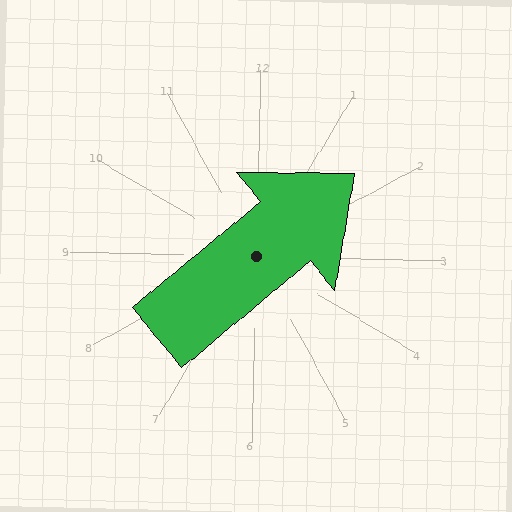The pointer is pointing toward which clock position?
Roughly 2 o'clock.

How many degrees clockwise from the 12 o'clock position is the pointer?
Approximately 49 degrees.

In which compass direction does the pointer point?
Northeast.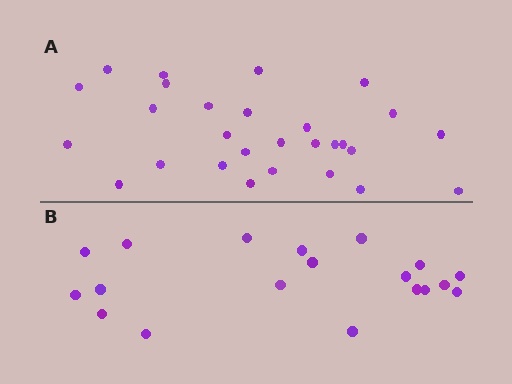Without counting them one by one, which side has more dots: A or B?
Region A (the top region) has more dots.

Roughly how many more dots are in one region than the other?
Region A has roughly 8 or so more dots than region B.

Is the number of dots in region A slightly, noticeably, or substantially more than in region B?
Region A has substantially more. The ratio is roughly 1.5 to 1.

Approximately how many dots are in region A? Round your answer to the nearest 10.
About 30 dots. (The exact count is 28, which rounds to 30.)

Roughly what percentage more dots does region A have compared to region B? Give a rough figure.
About 45% more.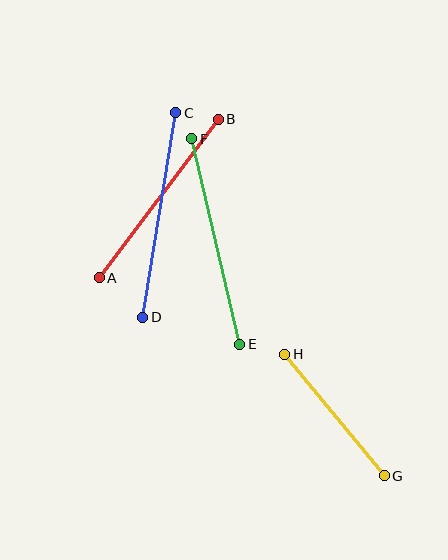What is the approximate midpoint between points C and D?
The midpoint is at approximately (159, 215) pixels.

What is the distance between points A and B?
The distance is approximately 198 pixels.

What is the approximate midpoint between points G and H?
The midpoint is at approximately (334, 415) pixels.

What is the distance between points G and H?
The distance is approximately 157 pixels.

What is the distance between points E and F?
The distance is approximately 211 pixels.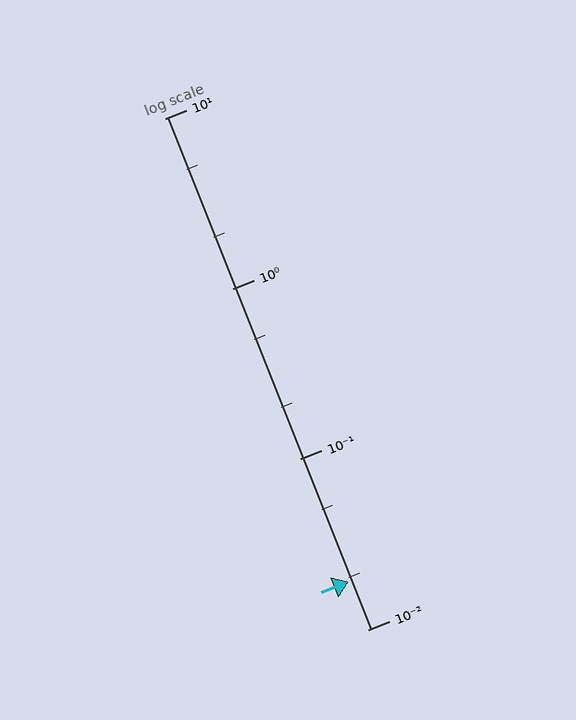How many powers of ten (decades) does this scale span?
The scale spans 3 decades, from 0.01 to 10.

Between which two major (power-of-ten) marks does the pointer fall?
The pointer is between 0.01 and 0.1.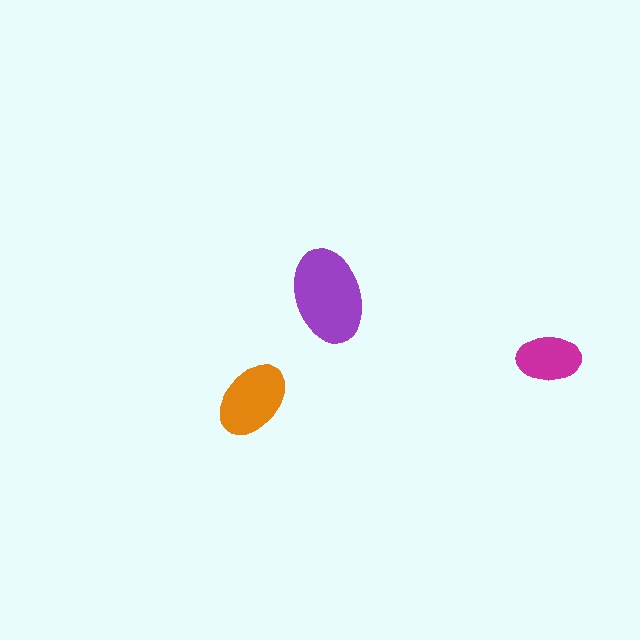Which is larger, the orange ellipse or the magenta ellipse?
The orange one.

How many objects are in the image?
There are 3 objects in the image.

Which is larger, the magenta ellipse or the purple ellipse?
The purple one.